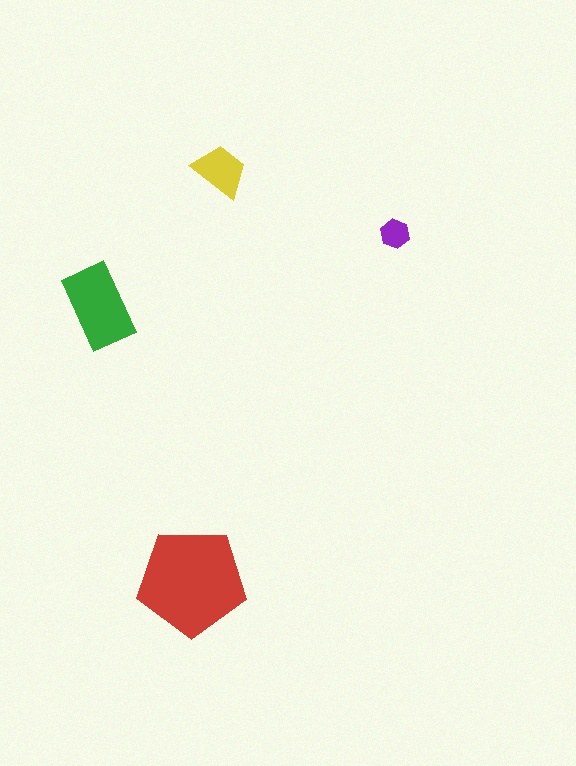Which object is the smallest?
The purple hexagon.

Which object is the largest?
The red pentagon.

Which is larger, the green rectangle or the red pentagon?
The red pentagon.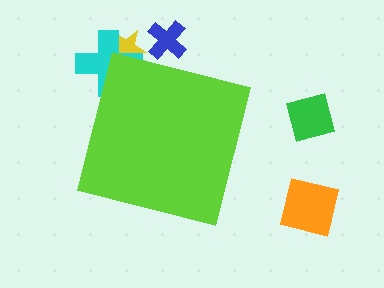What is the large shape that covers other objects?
A lime square.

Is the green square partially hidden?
No, the green square is fully visible.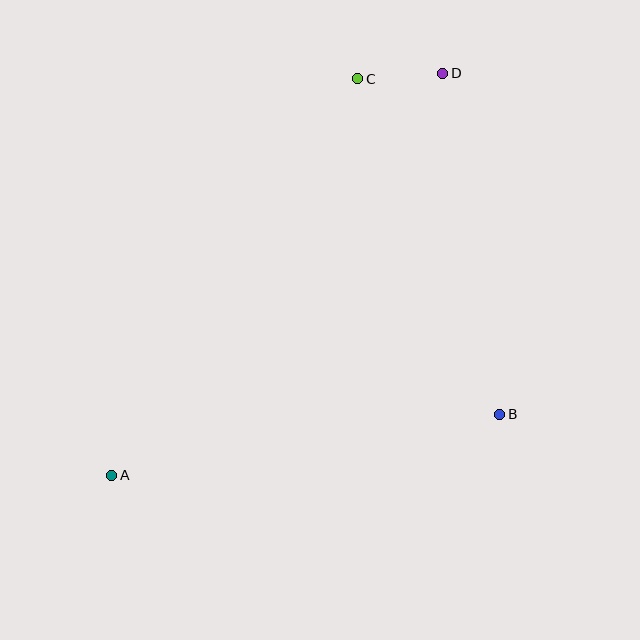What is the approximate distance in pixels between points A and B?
The distance between A and B is approximately 393 pixels.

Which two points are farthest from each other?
Points A and D are farthest from each other.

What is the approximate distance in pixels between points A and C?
The distance between A and C is approximately 466 pixels.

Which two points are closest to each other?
Points C and D are closest to each other.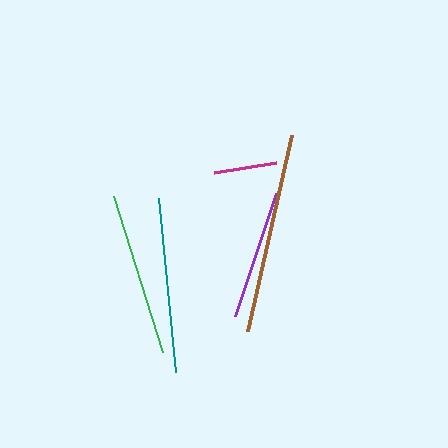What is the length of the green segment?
The green segment is approximately 163 pixels long.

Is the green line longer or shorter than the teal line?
The teal line is longer than the green line.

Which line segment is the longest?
The brown line is the longest at approximately 201 pixels.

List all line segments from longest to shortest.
From longest to shortest: brown, teal, green, purple, magenta.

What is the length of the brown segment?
The brown segment is approximately 201 pixels long.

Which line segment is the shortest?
The magenta line is the shortest at approximately 63 pixels.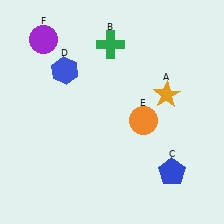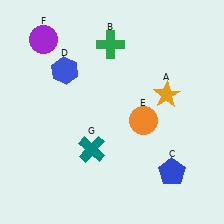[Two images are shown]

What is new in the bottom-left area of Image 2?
A teal cross (G) was added in the bottom-left area of Image 2.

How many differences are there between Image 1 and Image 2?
There is 1 difference between the two images.